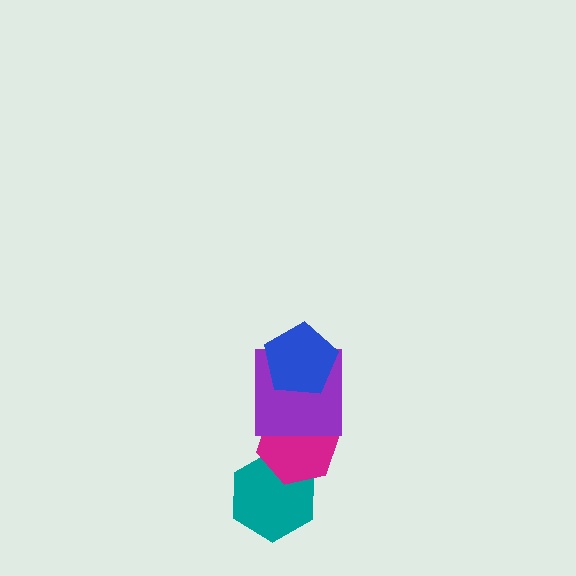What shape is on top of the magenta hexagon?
The purple square is on top of the magenta hexagon.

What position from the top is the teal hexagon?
The teal hexagon is 4th from the top.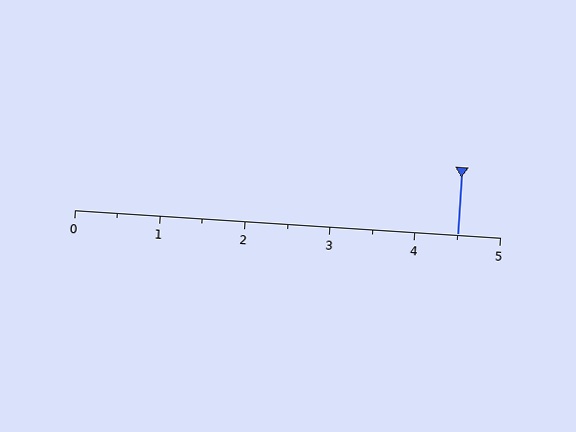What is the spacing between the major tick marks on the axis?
The major ticks are spaced 1 apart.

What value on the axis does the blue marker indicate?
The marker indicates approximately 4.5.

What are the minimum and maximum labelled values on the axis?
The axis runs from 0 to 5.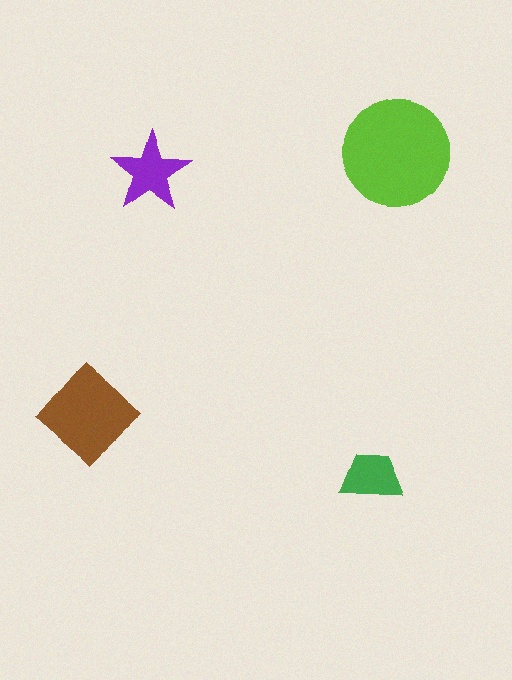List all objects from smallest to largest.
The green trapezoid, the purple star, the brown diamond, the lime circle.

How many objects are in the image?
There are 4 objects in the image.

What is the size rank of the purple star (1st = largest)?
3rd.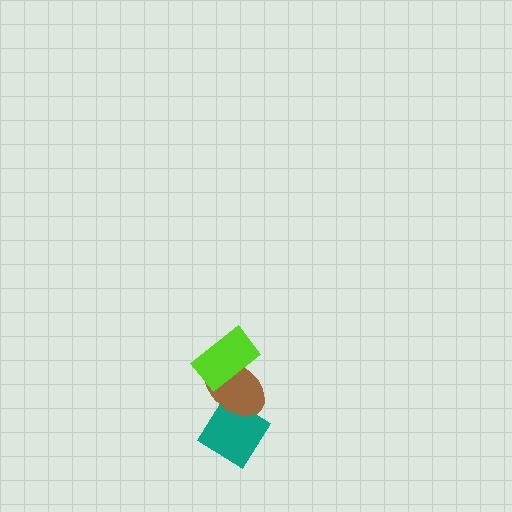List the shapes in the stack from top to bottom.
From top to bottom: the lime rectangle, the brown ellipse, the teal diamond.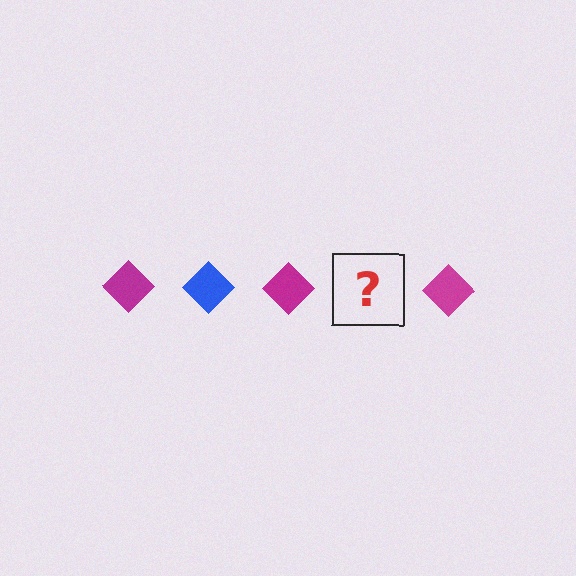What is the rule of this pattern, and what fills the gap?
The rule is that the pattern cycles through magenta, blue diamonds. The gap should be filled with a blue diamond.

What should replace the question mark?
The question mark should be replaced with a blue diamond.